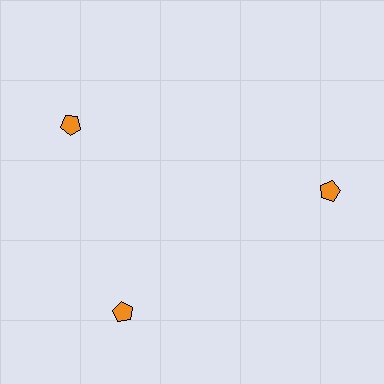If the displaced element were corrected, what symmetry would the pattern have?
It would have 3-fold rotational symmetry — the pattern would map onto itself every 120 degrees.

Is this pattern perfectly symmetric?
No. The 3 orange pentagons are arranged in a ring, but one element near the 11 o'clock position is rotated out of alignment along the ring, breaking the 3-fold rotational symmetry.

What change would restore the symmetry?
The symmetry would be restored by rotating it back into even spacing with its neighbors so that all 3 pentagons sit at equal angles and equal distance from the center.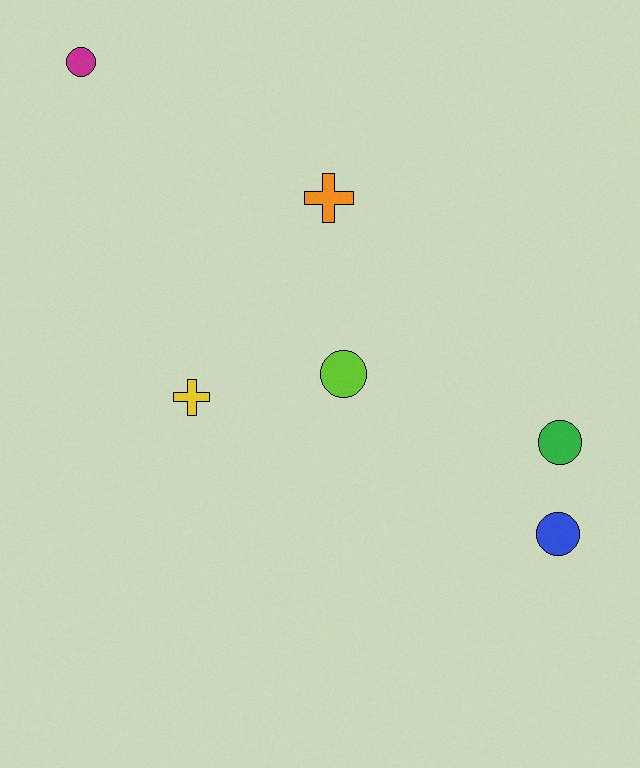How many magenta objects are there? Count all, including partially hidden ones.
There is 1 magenta object.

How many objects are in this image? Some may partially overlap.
There are 6 objects.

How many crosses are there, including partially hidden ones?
There are 2 crosses.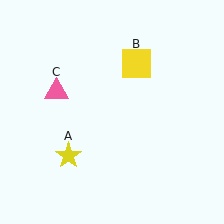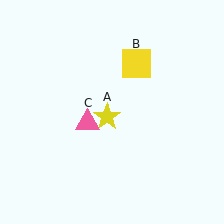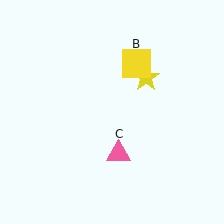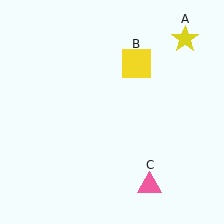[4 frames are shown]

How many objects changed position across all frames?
2 objects changed position: yellow star (object A), pink triangle (object C).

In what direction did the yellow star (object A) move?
The yellow star (object A) moved up and to the right.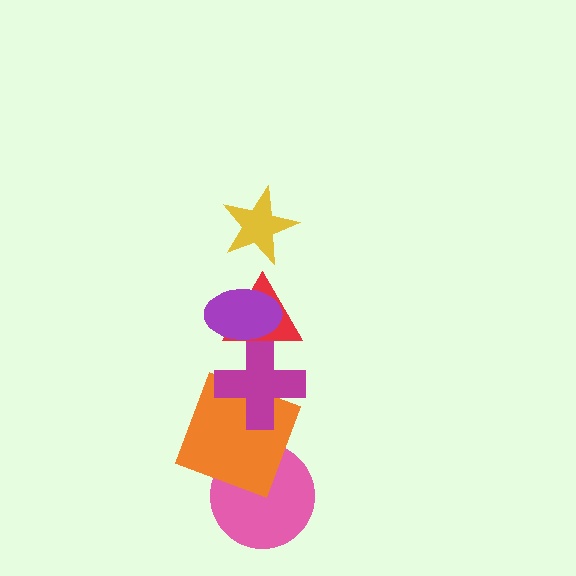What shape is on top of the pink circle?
The orange square is on top of the pink circle.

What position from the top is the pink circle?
The pink circle is 6th from the top.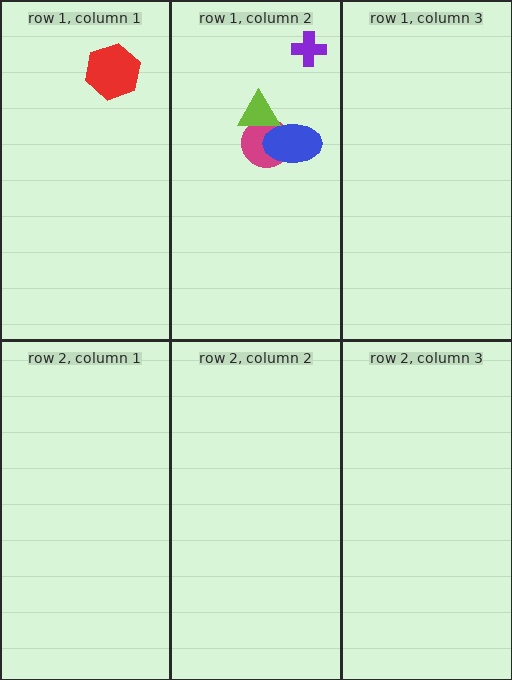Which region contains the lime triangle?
The row 1, column 2 region.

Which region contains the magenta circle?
The row 1, column 2 region.